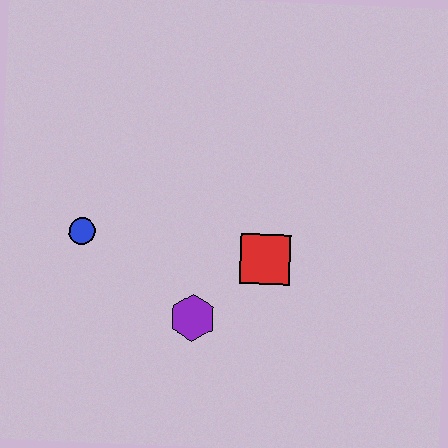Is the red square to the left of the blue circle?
No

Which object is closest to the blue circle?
The purple hexagon is closest to the blue circle.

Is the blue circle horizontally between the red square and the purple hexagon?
No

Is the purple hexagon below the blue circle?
Yes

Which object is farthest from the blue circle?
The red square is farthest from the blue circle.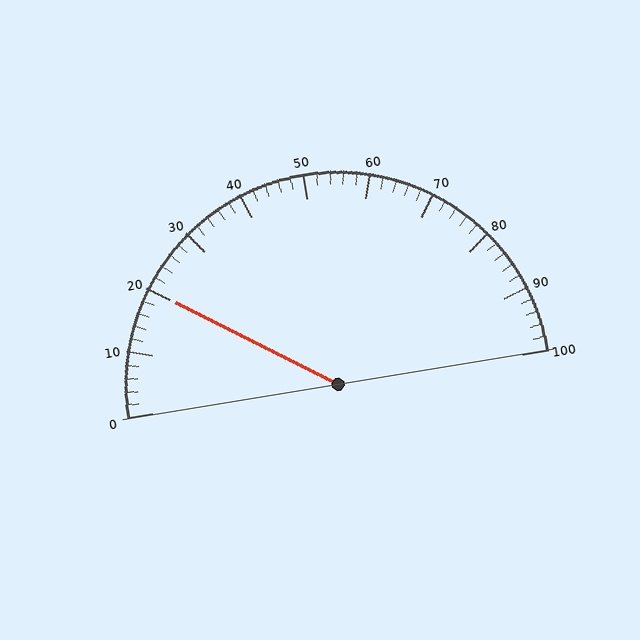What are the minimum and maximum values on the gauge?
The gauge ranges from 0 to 100.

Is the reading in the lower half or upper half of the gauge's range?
The reading is in the lower half of the range (0 to 100).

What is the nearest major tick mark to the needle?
The nearest major tick mark is 20.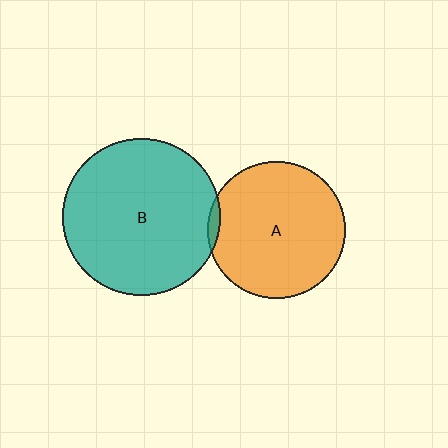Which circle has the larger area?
Circle B (teal).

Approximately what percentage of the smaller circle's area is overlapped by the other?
Approximately 5%.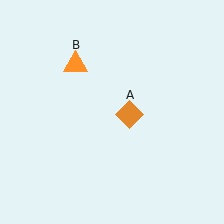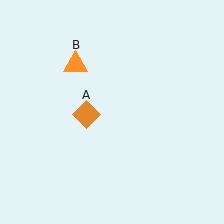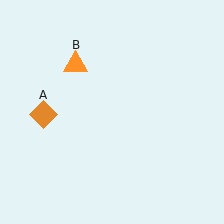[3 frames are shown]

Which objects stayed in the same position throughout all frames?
Orange triangle (object B) remained stationary.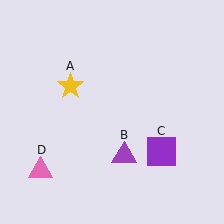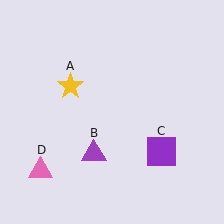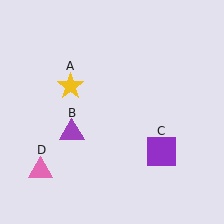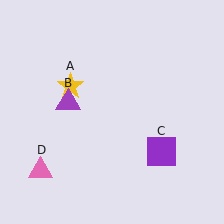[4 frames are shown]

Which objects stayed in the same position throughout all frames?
Yellow star (object A) and purple square (object C) and pink triangle (object D) remained stationary.